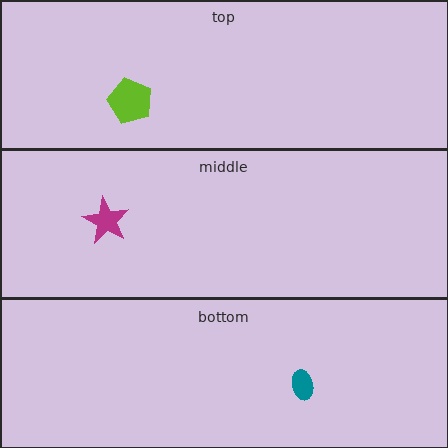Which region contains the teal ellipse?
The bottom region.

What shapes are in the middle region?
The magenta star.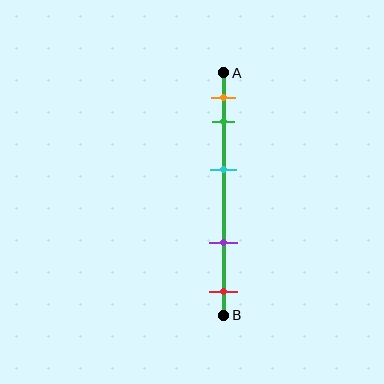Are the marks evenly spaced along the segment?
No, the marks are not evenly spaced.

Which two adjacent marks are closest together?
The orange and green marks are the closest adjacent pair.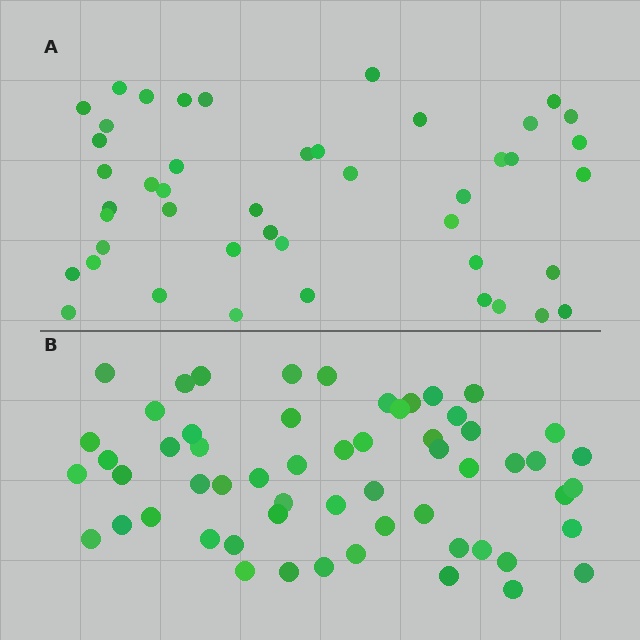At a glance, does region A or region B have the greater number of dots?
Region B (the bottom region) has more dots.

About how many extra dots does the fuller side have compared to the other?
Region B has approximately 15 more dots than region A.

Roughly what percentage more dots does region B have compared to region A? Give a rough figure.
About 30% more.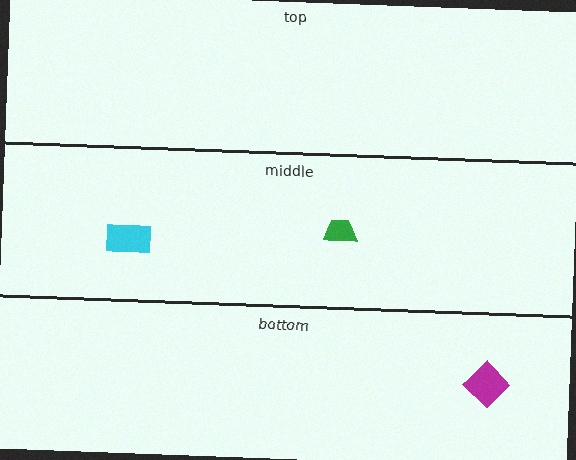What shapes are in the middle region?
The green trapezoid, the cyan rectangle.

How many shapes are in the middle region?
2.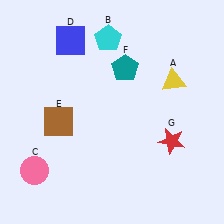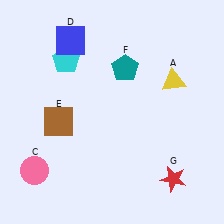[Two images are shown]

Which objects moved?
The objects that moved are: the cyan pentagon (B), the red star (G).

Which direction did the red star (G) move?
The red star (G) moved down.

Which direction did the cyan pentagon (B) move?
The cyan pentagon (B) moved left.